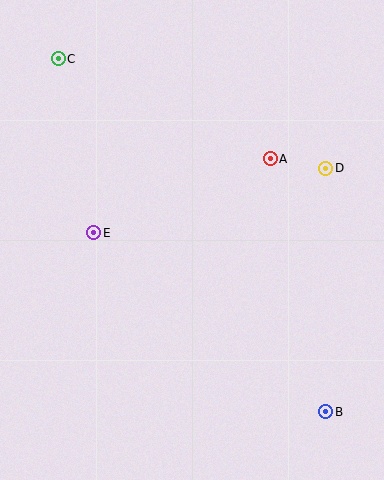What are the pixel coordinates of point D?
Point D is at (326, 168).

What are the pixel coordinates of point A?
Point A is at (270, 159).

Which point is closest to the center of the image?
Point E at (94, 233) is closest to the center.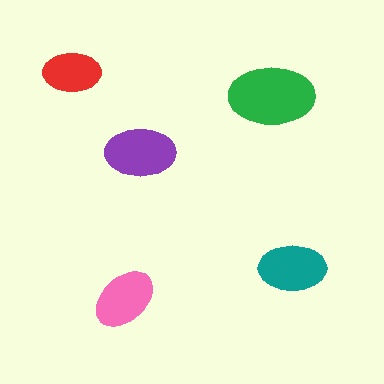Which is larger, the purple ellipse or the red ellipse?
The purple one.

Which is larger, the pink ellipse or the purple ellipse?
The purple one.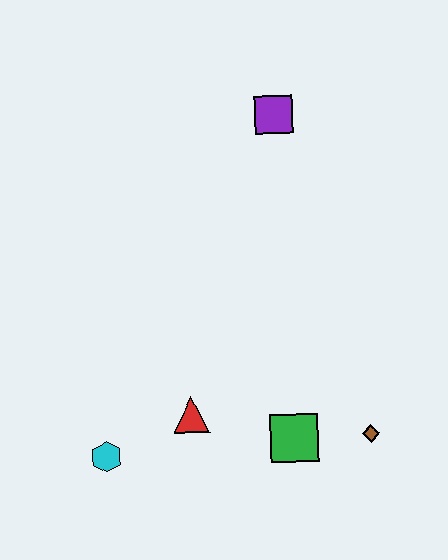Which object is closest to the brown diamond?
The green square is closest to the brown diamond.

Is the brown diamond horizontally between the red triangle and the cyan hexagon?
No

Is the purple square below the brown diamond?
No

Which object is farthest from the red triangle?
The purple square is farthest from the red triangle.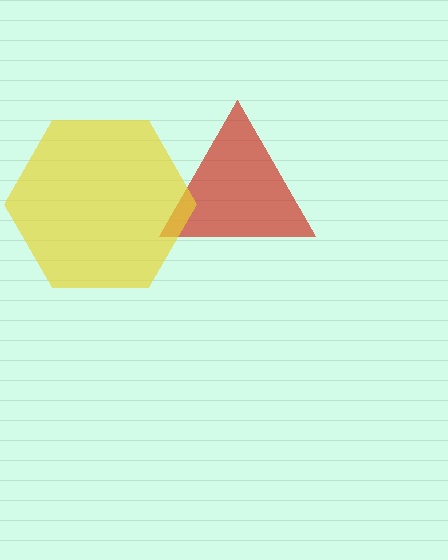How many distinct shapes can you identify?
There are 2 distinct shapes: a red triangle, a yellow hexagon.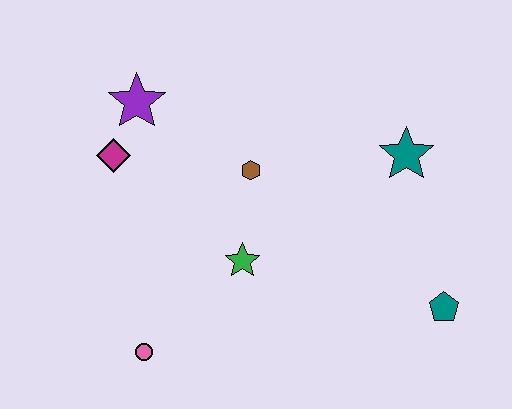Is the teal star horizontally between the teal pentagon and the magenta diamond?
Yes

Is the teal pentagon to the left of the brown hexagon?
No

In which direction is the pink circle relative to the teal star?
The pink circle is to the left of the teal star.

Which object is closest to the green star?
The brown hexagon is closest to the green star.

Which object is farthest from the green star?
The teal pentagon is farthest from the green star.